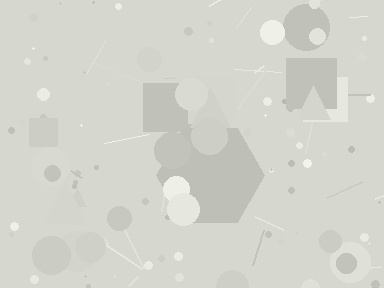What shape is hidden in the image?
A hexagon is hidden in the image.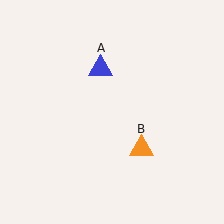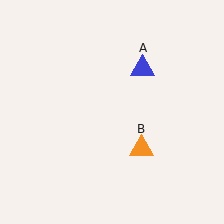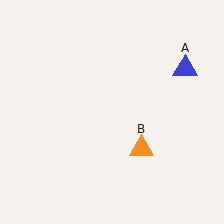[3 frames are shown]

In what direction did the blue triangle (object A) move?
The blue triangle (object A) moved right.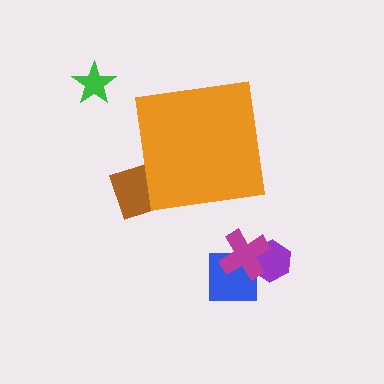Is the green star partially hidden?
No, the green star is fully visible.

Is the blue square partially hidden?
No, the blue square is fully visible.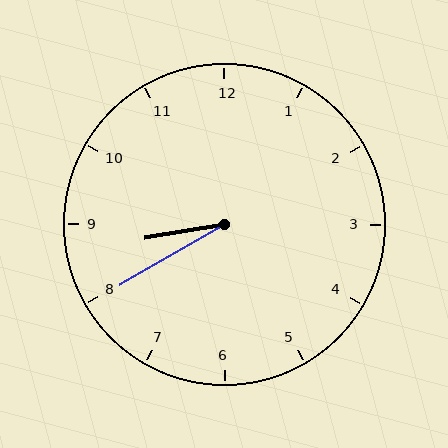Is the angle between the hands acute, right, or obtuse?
It is acute.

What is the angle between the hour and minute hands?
Approximately 20 degrees.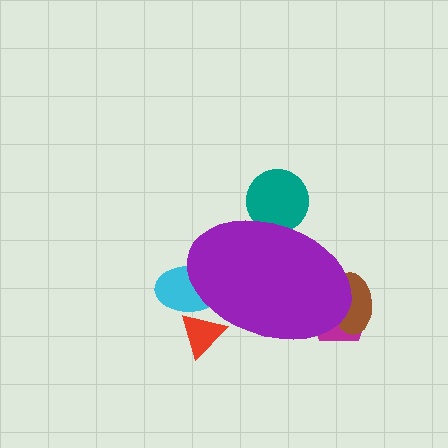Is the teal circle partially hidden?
Yes, the teal circle is partially hidden behind the purple ellipse.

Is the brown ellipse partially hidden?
Yes, the brown ellipse is partially hidden behind the purple ellipse.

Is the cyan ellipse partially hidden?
Yes, the cyan ellipse is partially hidden behind the purple ellipse.